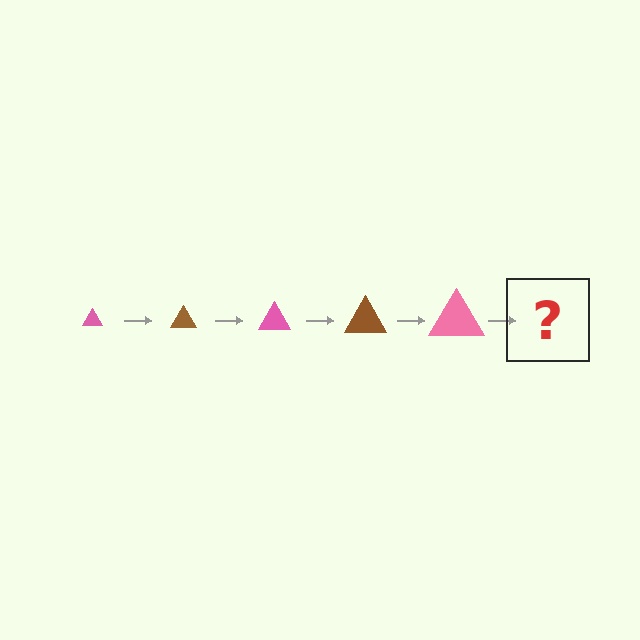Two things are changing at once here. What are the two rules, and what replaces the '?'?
The two rules are that the triangle grows larger each step and the color cycles through pink and brown. The '?' should be a brown triangle, larger than the previous one.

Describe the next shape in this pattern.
It should be a brown triangle, larger than the previous one.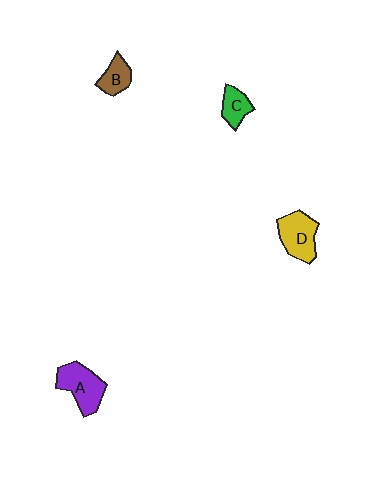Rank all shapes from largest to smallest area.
From largest to smallest: A (purple), D (yellow), B (brown), C (green).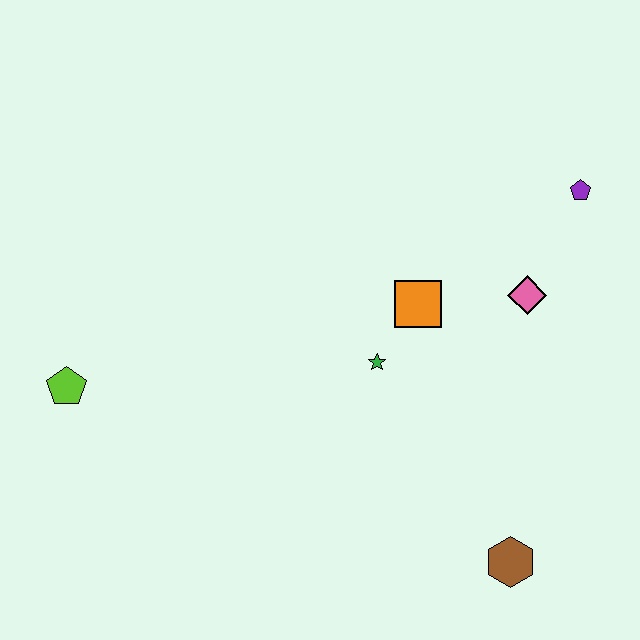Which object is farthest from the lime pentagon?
The purple pentagon is farthest from the lime pentagon.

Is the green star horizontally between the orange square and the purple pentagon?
No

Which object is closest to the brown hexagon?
The green star is closest to the brown hexagon.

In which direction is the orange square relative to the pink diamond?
The orange square is to the left of the pink diamond.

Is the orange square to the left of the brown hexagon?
Yes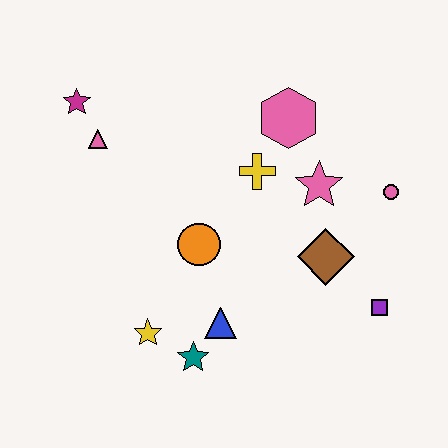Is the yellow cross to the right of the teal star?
Yes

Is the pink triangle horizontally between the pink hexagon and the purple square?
No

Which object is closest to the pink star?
The yellow cross is closest to the pink star.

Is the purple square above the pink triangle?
No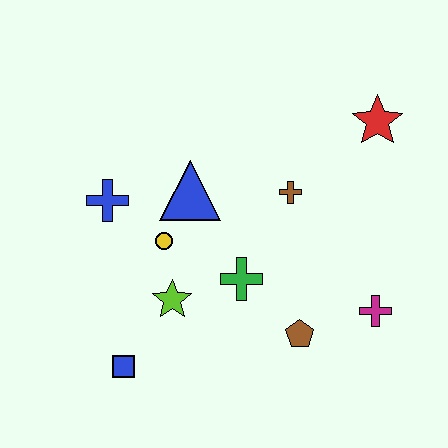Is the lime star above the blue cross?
No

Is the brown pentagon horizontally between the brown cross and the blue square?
No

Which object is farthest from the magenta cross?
The blue cross is farthest from the magenta cross.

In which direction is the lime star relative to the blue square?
The lime star is above the blue square.